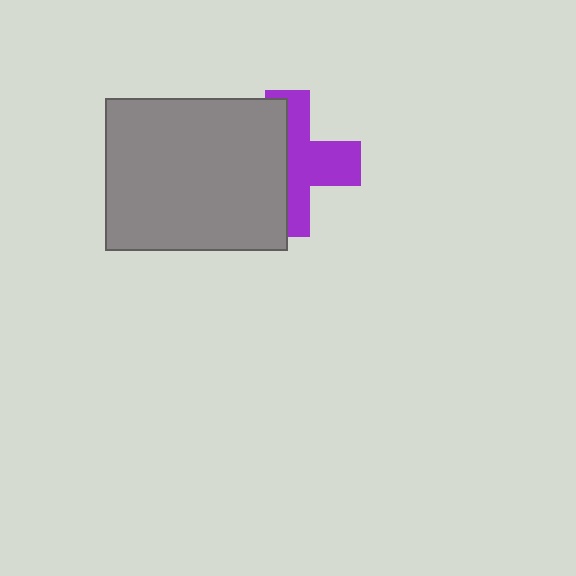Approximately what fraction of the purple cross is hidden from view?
Roughly 48% of the purple cross is hidden behind the gray rectangle.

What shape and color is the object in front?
The object in front is a gray rectangle.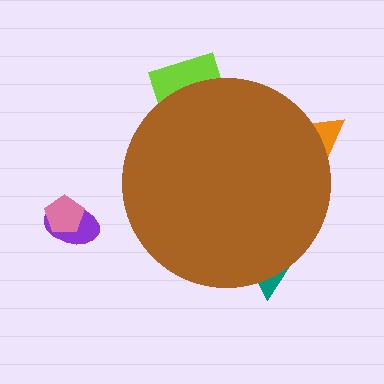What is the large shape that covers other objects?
A brown circle.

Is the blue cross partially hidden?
Yes, the blue cross is partially hidden behind the brown circle.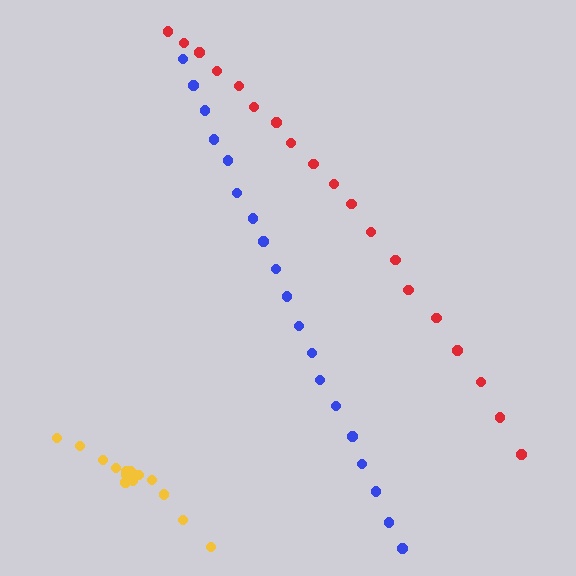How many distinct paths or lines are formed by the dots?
There are 3 distinct paths.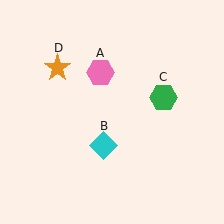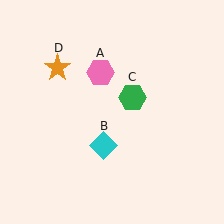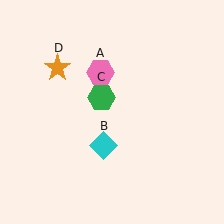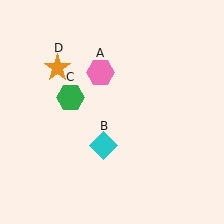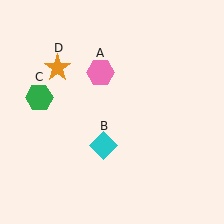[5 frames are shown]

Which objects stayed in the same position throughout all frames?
Pink hexagon (object A) and cyan diamond (object B) and orange star (object D) remained stationary.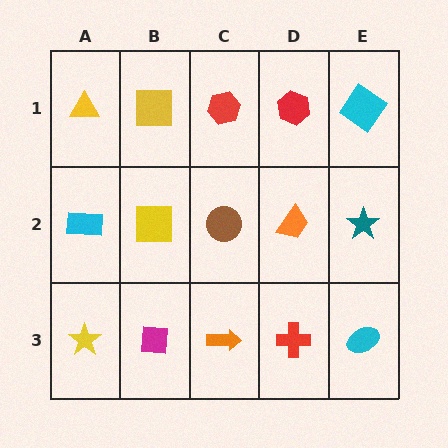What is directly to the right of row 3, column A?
A magenta square.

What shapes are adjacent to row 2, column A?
A yellow triangle (row 1, column A), a yellow star (row 3, column A), a yellow square (row 2, column B).